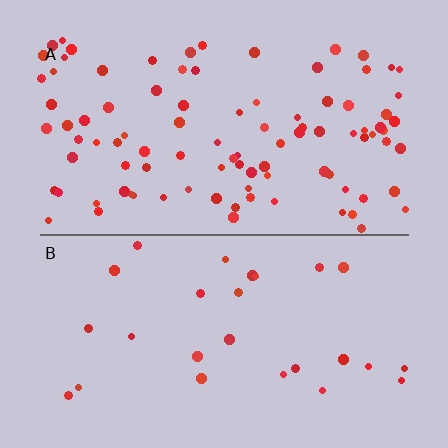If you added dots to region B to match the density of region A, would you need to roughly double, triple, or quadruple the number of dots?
Approximately quadruple.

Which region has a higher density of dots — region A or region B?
A (the top).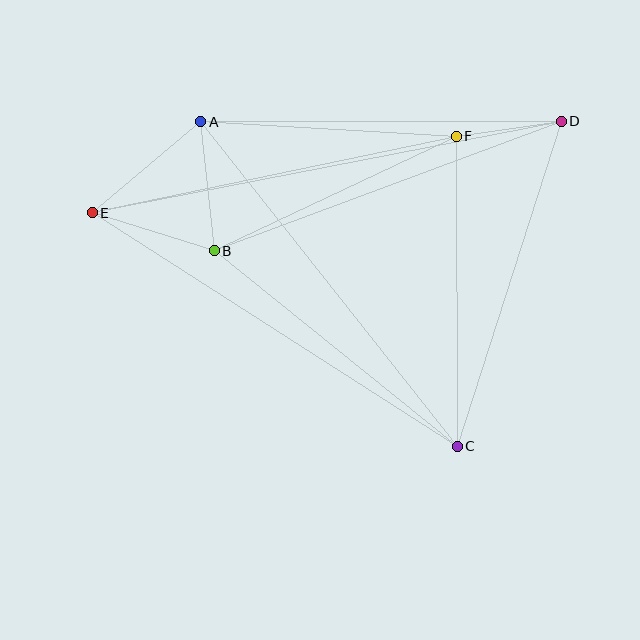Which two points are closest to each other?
Points D and F are closest to each other.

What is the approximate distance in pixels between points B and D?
The distance between B and D is approximately 370 pixels.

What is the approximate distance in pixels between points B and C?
The distance between B and C is approximately 311 pixels.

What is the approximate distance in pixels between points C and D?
The distance between C and D is approximately 341 pixels.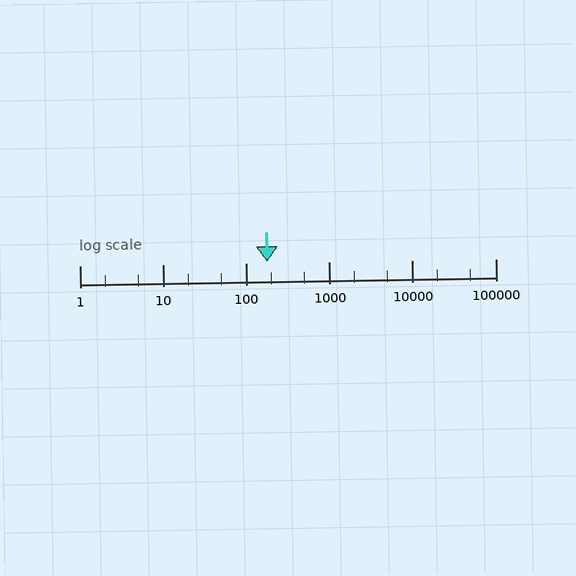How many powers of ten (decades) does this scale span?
The scale spans 5 decades, from 1 to 100000.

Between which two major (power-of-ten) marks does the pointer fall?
The pointer is between 100 and 1000.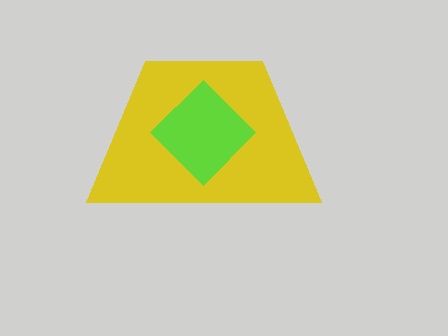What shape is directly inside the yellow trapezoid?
The lime diamond.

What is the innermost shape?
The lime diamond.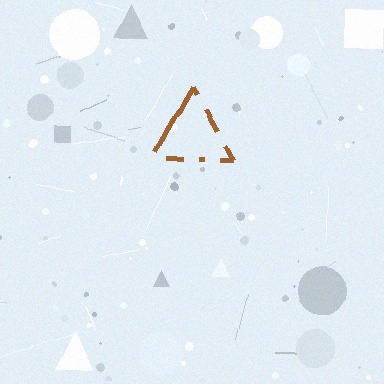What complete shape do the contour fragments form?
The contour fragments form a triangle.